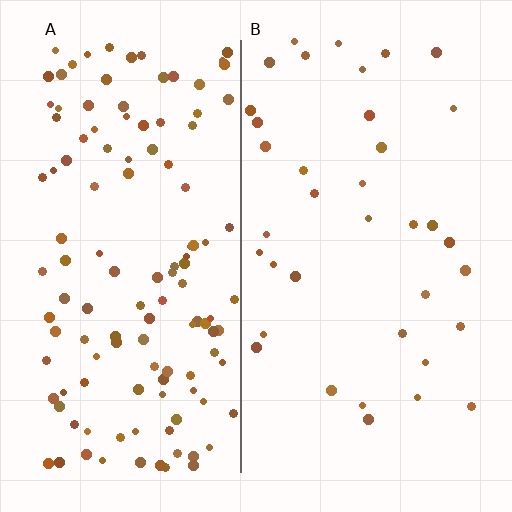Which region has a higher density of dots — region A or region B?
A (the left).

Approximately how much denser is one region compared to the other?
Approximately 3.4× — region A over region B.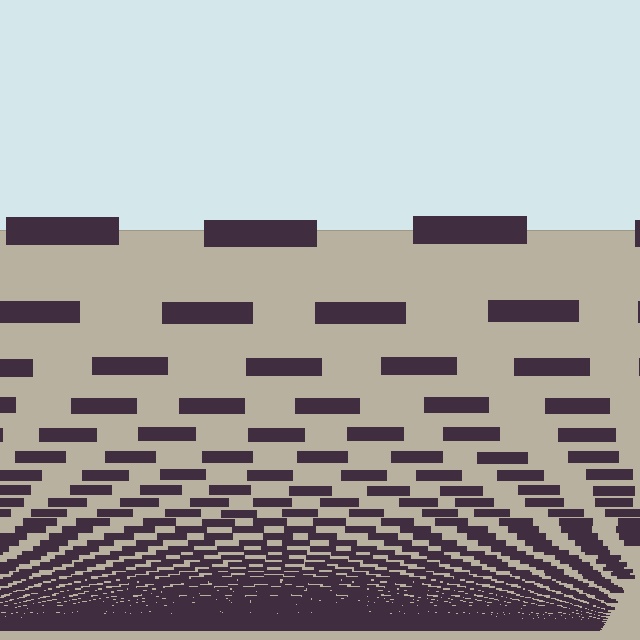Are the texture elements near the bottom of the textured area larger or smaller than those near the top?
Smaller. The gradient is inverted — elements near the bottom are smaller and denser.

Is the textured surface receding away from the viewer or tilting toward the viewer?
The surface appears to tilt toward the viewer. Texture elements get larger and sparser toward the top.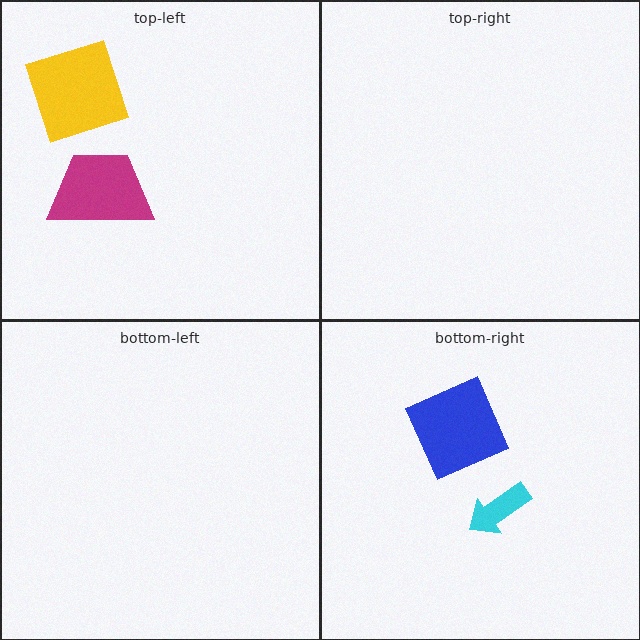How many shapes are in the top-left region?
2.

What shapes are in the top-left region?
The magenta trapezoid, the yellow square.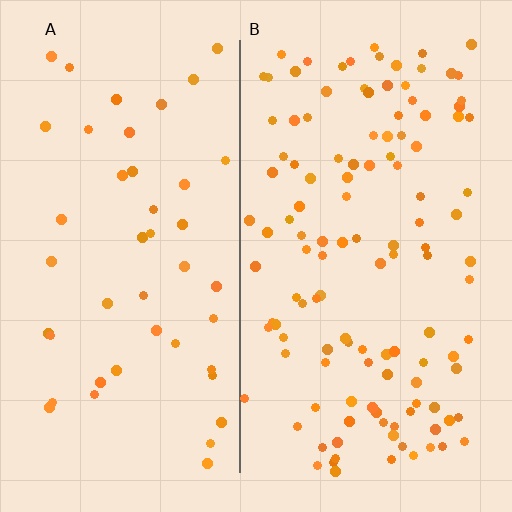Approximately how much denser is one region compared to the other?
Approximately 2.7× — region B over region A.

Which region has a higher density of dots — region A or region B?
B (the right).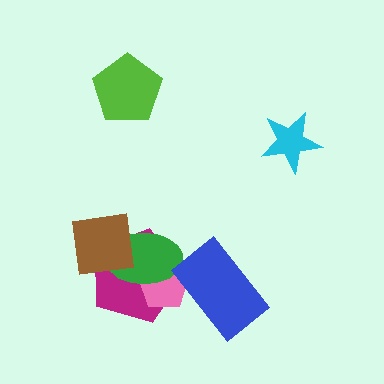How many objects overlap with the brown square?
2 objects overlap with the brown square.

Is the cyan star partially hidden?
No, no other shape covers it.